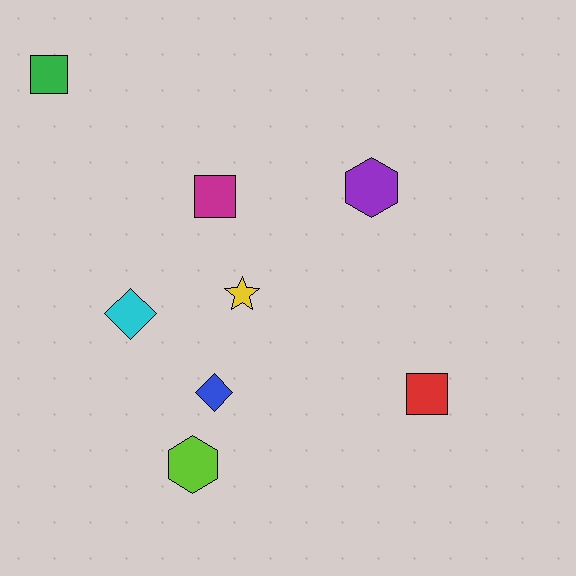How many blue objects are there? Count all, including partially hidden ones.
There is 1 blue object.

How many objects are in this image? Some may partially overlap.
There are 8 objects.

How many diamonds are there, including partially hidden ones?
There are 2 diamonds.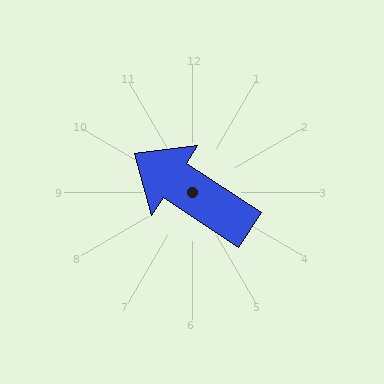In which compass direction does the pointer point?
Northwest.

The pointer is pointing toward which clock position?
Roughly 10 o'clock.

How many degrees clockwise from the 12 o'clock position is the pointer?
Approximately 304 degrees.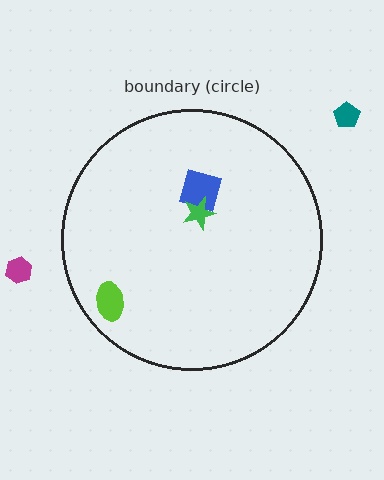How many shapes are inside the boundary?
3 inside, 2 outside.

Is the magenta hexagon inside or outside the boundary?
Outside.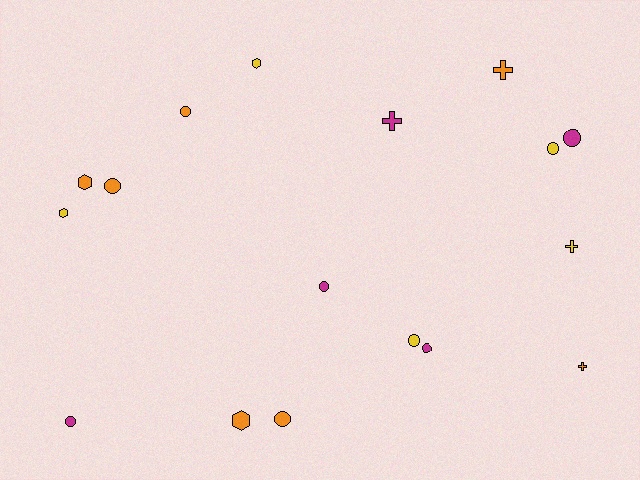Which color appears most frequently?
Orange, with 7 objects.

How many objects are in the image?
There are 17 objects.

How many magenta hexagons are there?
There are no magenta hexagons.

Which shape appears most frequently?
Circle, with 9 objects.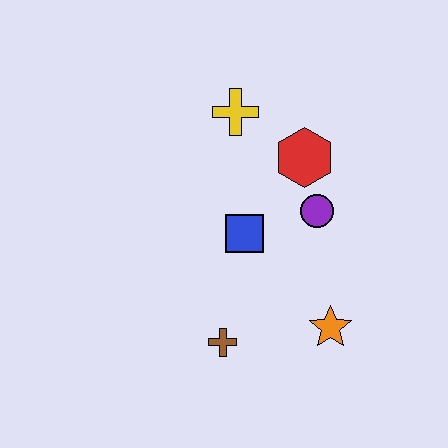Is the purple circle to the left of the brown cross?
No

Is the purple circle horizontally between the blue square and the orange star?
Yes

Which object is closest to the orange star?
The brown cross is closest to the orange star.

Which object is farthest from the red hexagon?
The brown cross is farthest from the red hexagon.